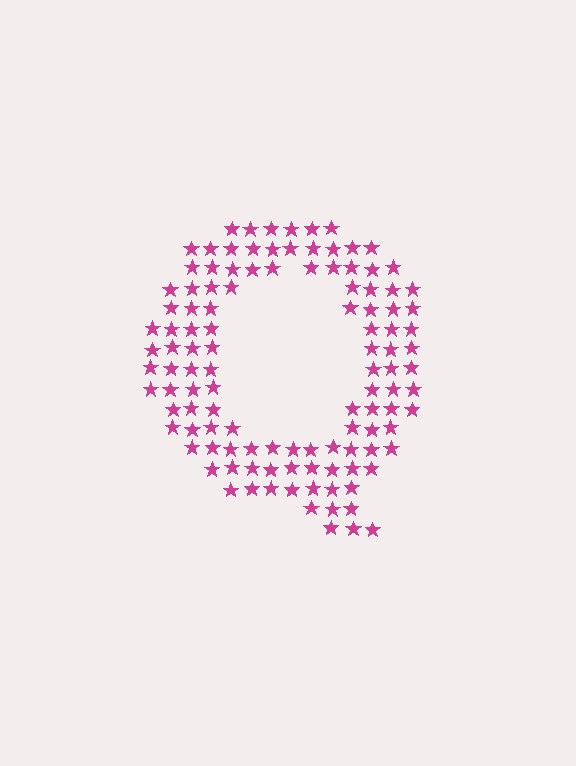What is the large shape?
The large shape is the letter Q.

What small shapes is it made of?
It is made of small stars.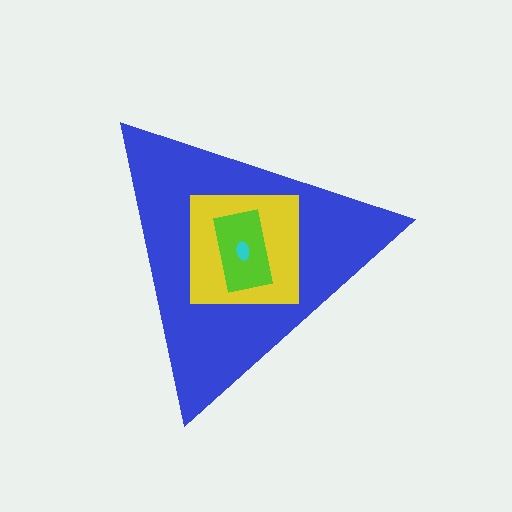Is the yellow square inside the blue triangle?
Yes.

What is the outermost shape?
The blue triangle.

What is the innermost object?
The cyan ellipse.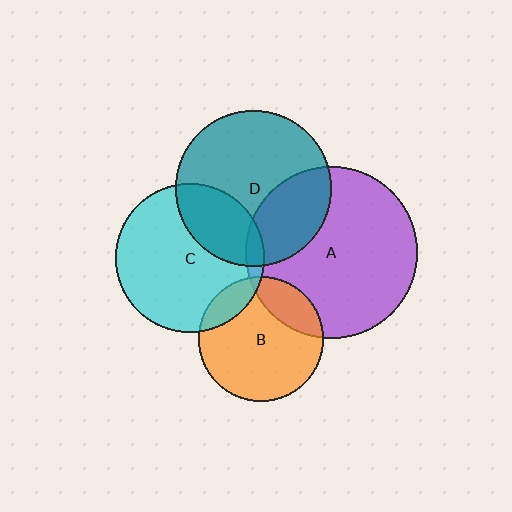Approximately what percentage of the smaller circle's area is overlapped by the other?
Approximately 15%.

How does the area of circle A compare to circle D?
Approximately 1.2 times.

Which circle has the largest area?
Circle A (purple).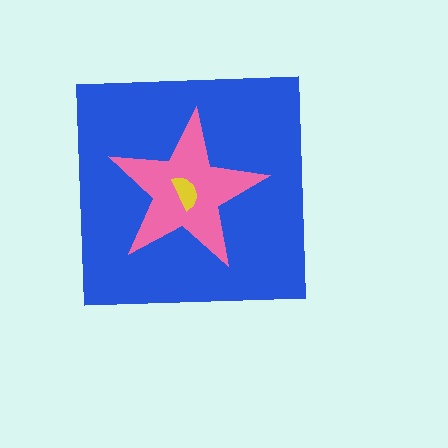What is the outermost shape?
The blue square.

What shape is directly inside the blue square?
The pink star.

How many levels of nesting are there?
3.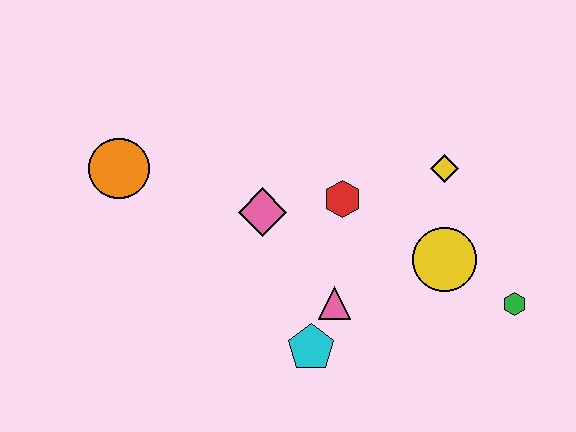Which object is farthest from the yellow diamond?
The orange circle is farthest from the yellow diamond.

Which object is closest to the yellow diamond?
The yellow circle is closest to the yellow diamond.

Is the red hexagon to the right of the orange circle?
Yes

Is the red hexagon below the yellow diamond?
Yes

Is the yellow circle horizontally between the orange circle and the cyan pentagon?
No